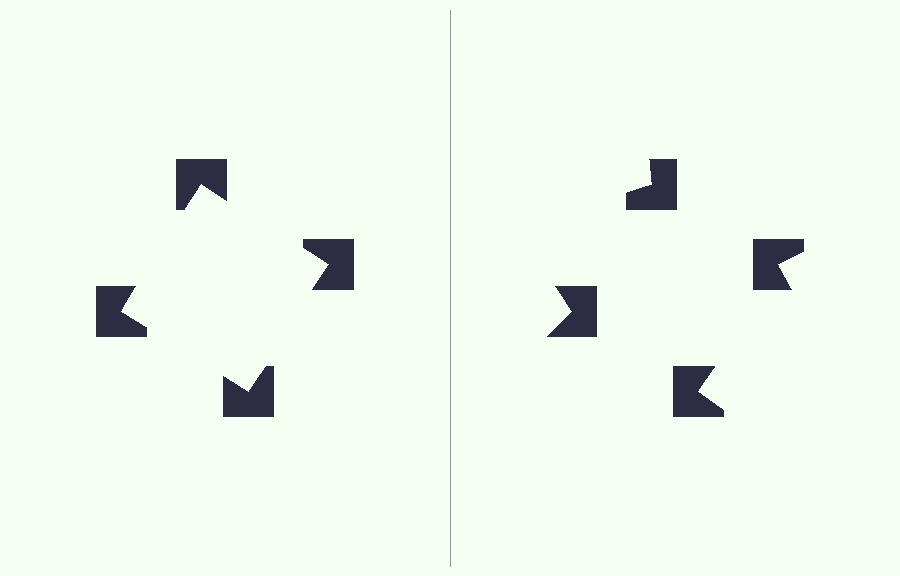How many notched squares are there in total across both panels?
8 — 4 on each side.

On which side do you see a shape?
An illusory square appears on the left side. On the right side the wedge cuts are rotated, so no coherent shape forms.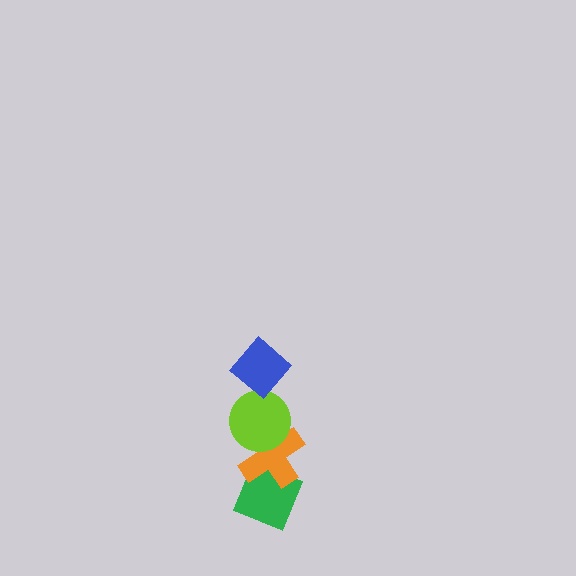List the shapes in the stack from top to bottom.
From top to bottom: the blue diamond, the lime circle, the orange cross, the green diamond.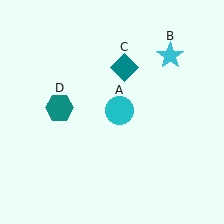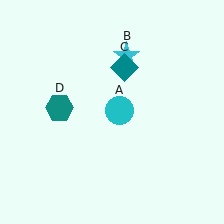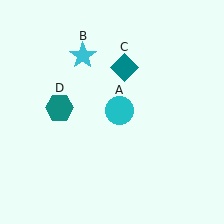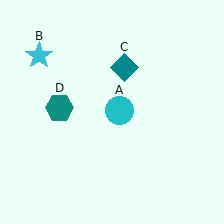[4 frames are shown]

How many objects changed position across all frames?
1 object changed position: cyan star (object B).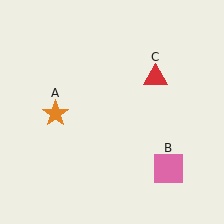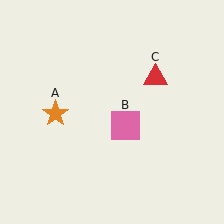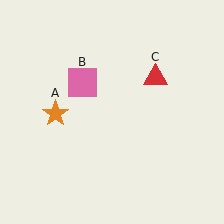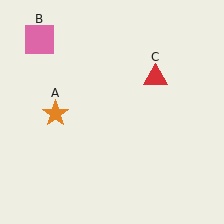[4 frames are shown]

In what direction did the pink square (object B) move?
The pink square (object B) moved up and to the left.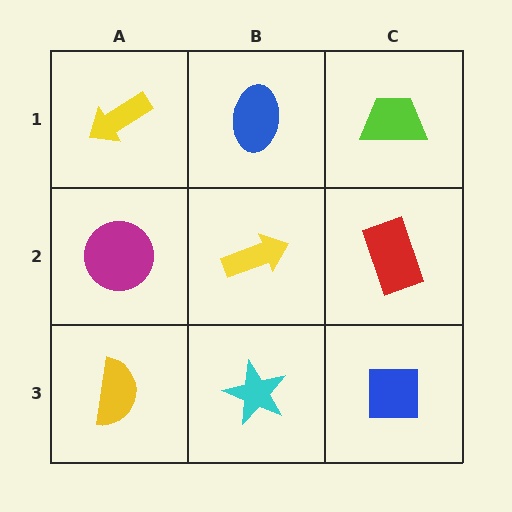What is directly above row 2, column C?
A lime trapezoid.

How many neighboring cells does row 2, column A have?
3.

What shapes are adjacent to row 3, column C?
A red rectangle (row 2, column C), a cyan star (row 3, column B).